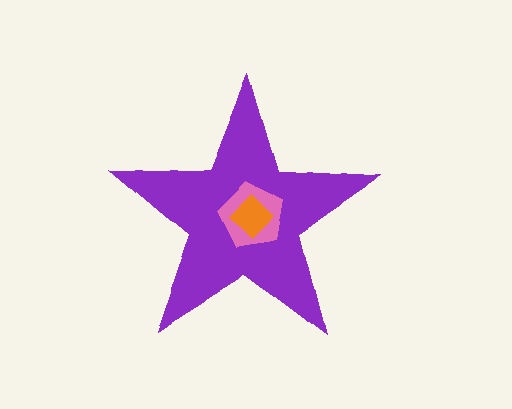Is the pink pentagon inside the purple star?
Yes.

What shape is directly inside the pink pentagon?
The orange diamond.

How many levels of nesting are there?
3.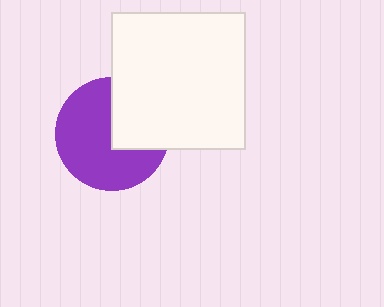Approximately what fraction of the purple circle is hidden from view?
Roughly 34% of the purple circle is hidden behind the white rectangle.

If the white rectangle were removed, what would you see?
You would see the complete purple circle.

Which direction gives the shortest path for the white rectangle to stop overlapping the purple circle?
Moving toward the upper-right gives the shortest separation.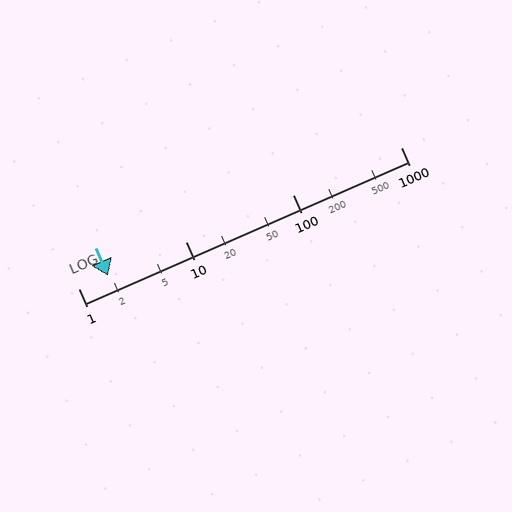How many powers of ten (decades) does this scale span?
The scale spans 3 decades, from 1 to 1000.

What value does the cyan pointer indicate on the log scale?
The pointer indicates approximately 1.9.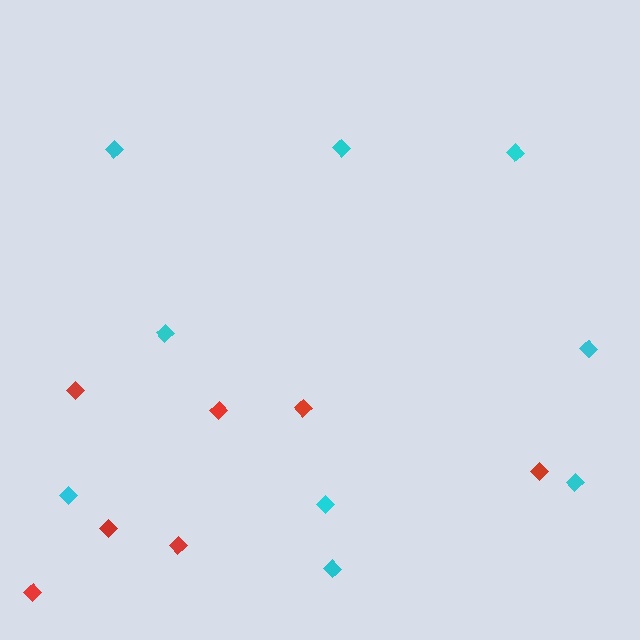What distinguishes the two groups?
There are 2 groups: one group of cyan diamonds (9) and one group of red diamonds (7).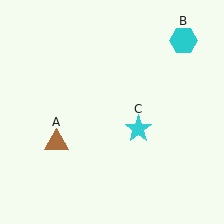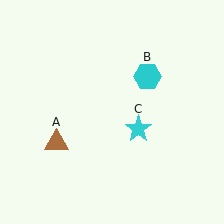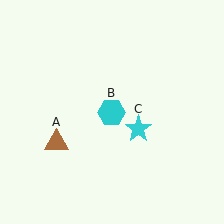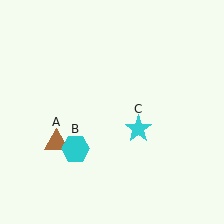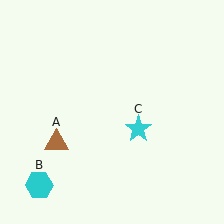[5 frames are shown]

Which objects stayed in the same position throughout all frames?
Brown triangle (object A) and cyan star (object C) remained stationary.